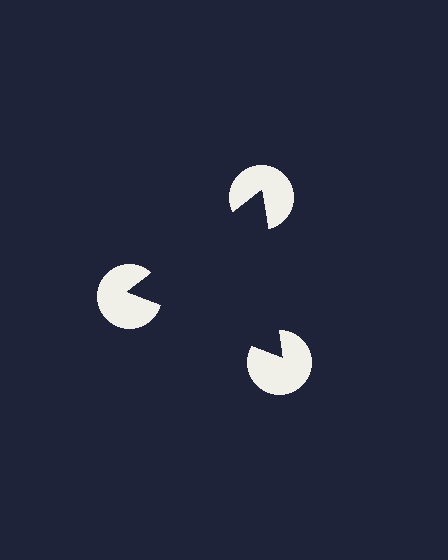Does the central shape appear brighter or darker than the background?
It typically appears slightly darker than the background, even though no actual brightness change is drawn.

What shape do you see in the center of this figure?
An illusory triangle — its edges are inferred from the aligned wedge cuts in the pac-man discs, not physically drawn.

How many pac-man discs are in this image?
There are 3 — one at each vertex of the illusory triangle.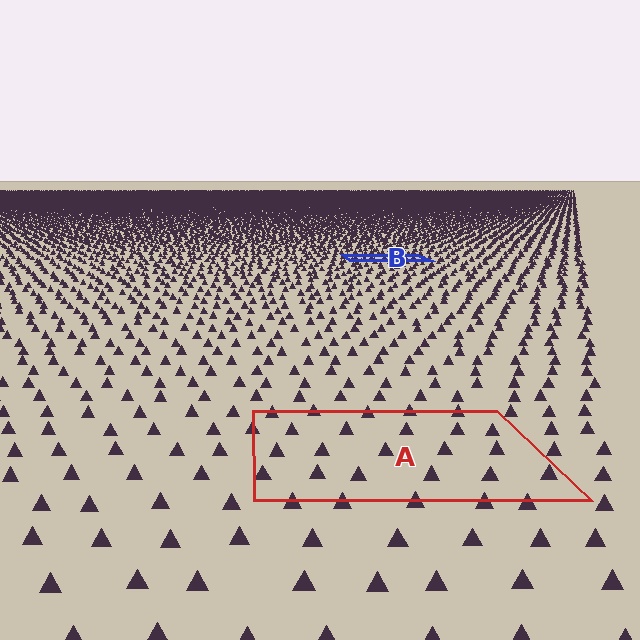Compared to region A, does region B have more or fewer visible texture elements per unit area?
Region B has more texture elements per unit area — they are packed more densely because it is farther away.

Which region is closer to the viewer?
Region A is closer. The texture elements there are larger and more spread out.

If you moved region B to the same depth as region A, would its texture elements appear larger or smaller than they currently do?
They would appear larger. At a closer depth, the same texture elements are projected at a bigger on-screen size.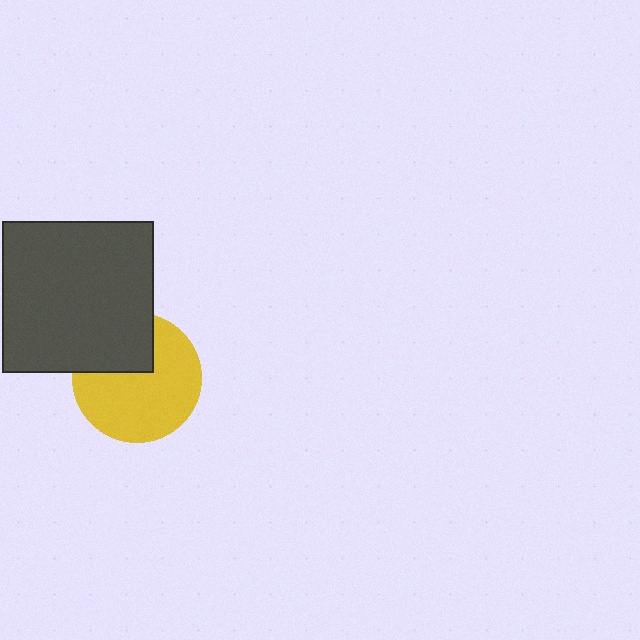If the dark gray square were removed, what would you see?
You would see the complete yellow circle.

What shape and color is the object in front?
The object in front is a dark gray square.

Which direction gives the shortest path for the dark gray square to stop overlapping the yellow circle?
Moving up gives the shortest separation.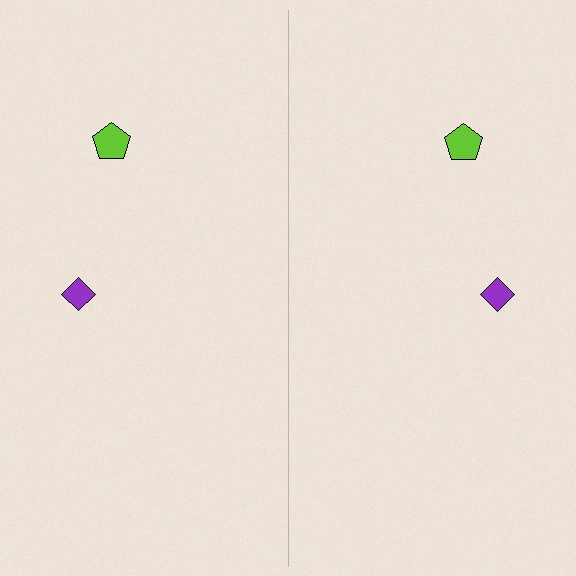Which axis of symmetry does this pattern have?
The pattern has a vertical axis of symmetry running through the center of the image.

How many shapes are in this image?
There are 4 shapes in this image.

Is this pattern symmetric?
Yes, this pattern has bilateral (reflection) symmetry.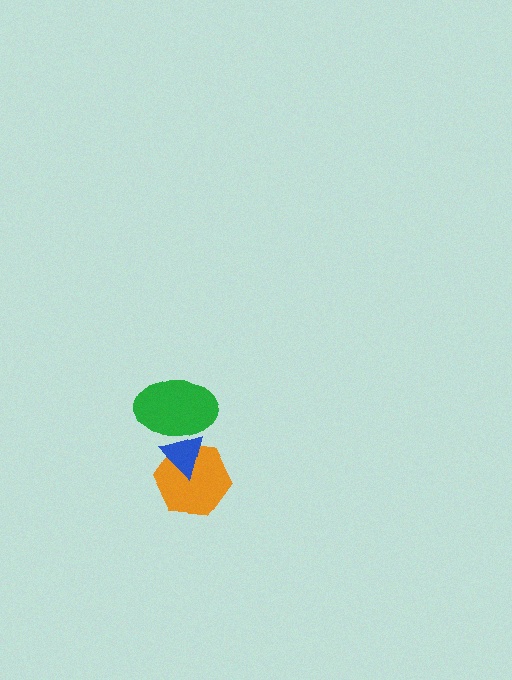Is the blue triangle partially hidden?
Yes, it is partially covered by another shape.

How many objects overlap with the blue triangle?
2 objects overlap with the blue triangle.